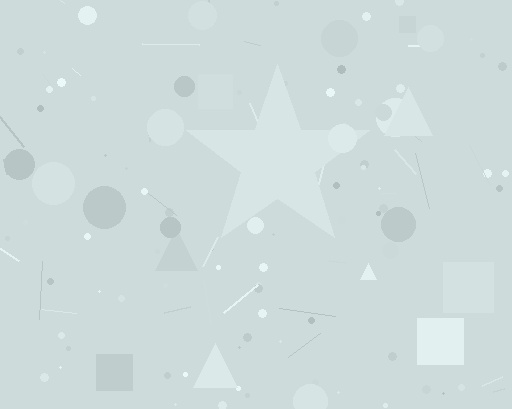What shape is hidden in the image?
A star is hidden in the image.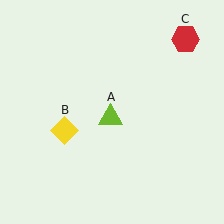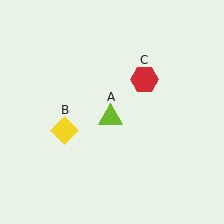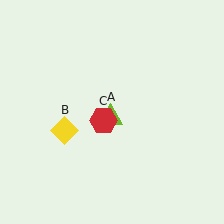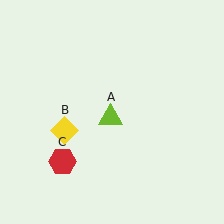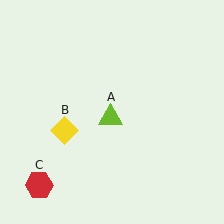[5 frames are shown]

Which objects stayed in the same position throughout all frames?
Lime triangle (object A) and yellow diamond (object B) remained stationary.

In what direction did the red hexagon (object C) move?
The red hexagon (object C) moved down and to the left.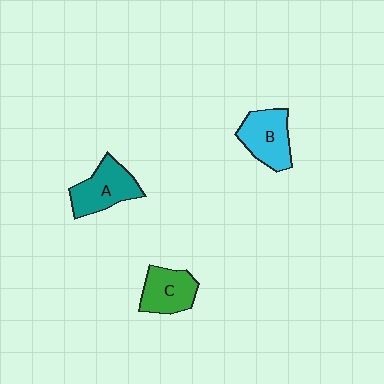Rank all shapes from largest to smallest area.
From largest to smallest: A (teal), B (cyan), C (green).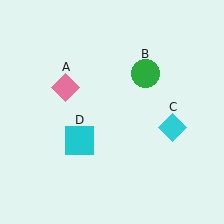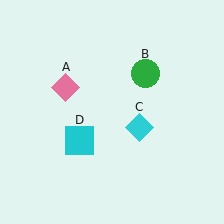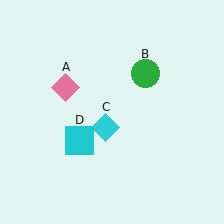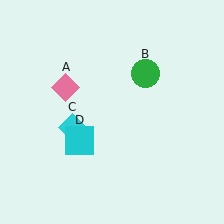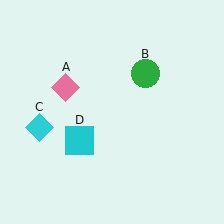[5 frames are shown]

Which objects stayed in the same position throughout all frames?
Pink diamond (object A) and green circle (object B) and cyan square (object D) remained stationary.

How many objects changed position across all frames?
1 object changed position: cyan diamond (object C).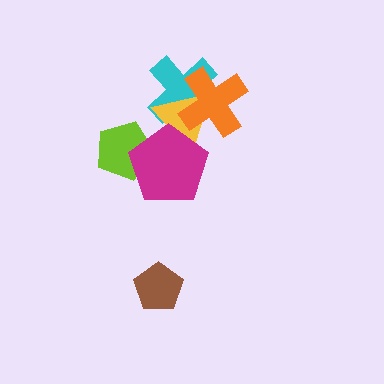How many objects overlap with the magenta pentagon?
2 objects overlap with the magenta pentagon.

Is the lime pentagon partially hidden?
Yes, it is partially covered by another shape.